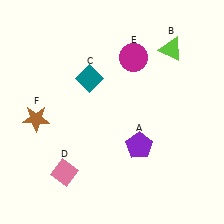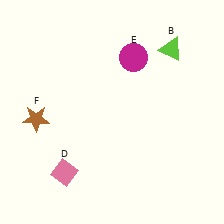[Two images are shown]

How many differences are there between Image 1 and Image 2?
There are 2 differences between the two images.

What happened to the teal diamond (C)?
The teal diamond (C) was removed in Image 2. It was in the top-left area of Image 1.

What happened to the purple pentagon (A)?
The purple pentagon (A) was removed in Image 2. It was in the bottom-right area of Image 1.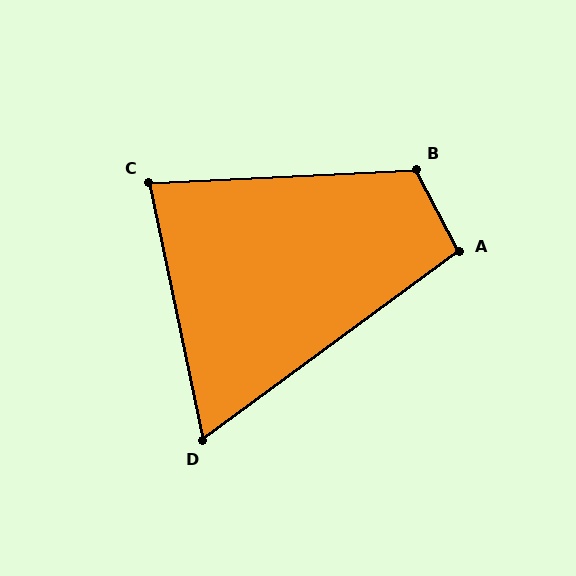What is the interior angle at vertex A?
Approximately 99 degrees (obtuse).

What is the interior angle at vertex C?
Approximately 81 degrees (acute).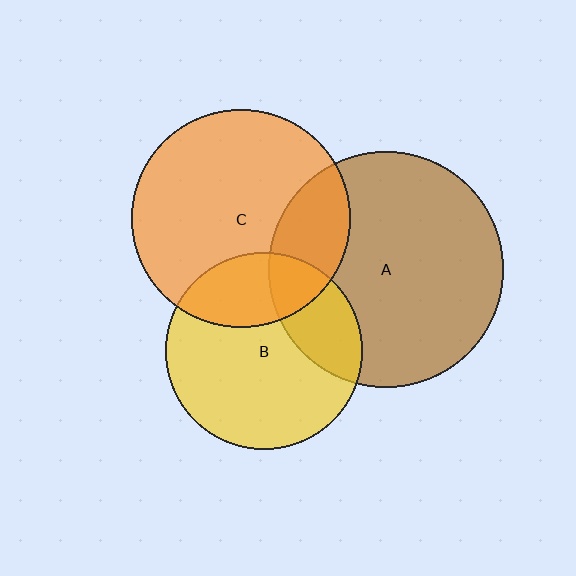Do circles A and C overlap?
Yes.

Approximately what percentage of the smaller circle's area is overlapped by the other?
Approximately 25%.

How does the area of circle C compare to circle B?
Approximately 1.2 times.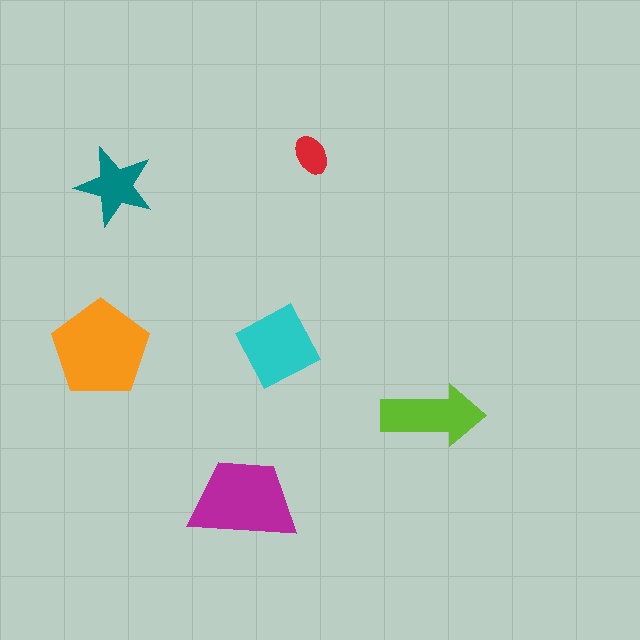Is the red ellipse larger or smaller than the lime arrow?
Smaller.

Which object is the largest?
The orange pentagon.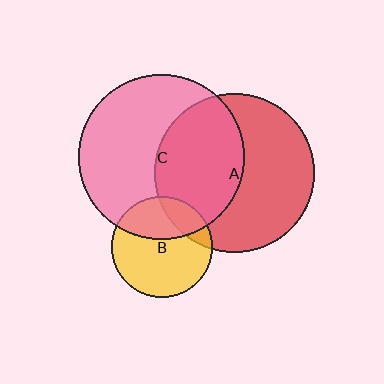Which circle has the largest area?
Circle C (pink).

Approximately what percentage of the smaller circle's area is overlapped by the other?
Approximately 45%.